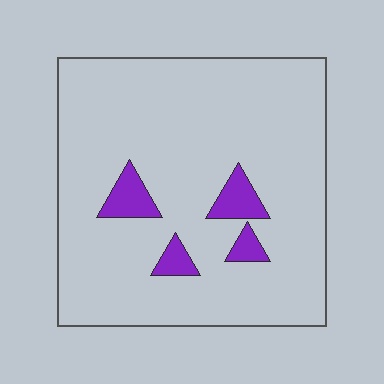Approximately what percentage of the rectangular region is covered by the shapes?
Approximately 10%.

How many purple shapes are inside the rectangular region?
4.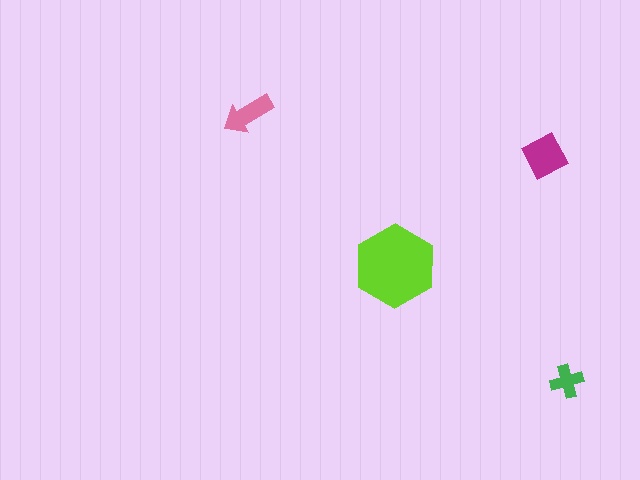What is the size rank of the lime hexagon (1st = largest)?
1st.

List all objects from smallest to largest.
The green cross, the pink arrow, the magenta diamond, the lime hexagon.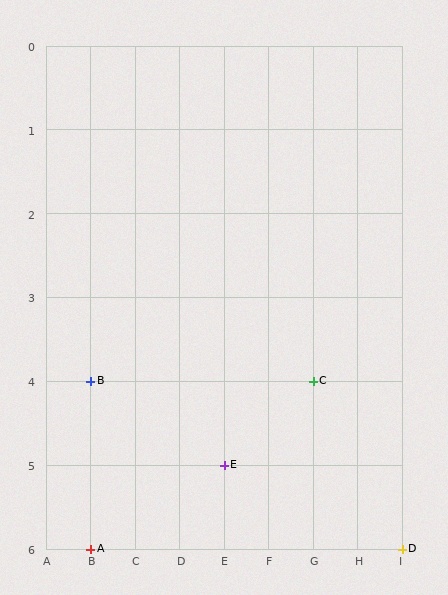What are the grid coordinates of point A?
Point A is at grid coordinates (B, 6).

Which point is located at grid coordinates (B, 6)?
Point A is at (B, 6).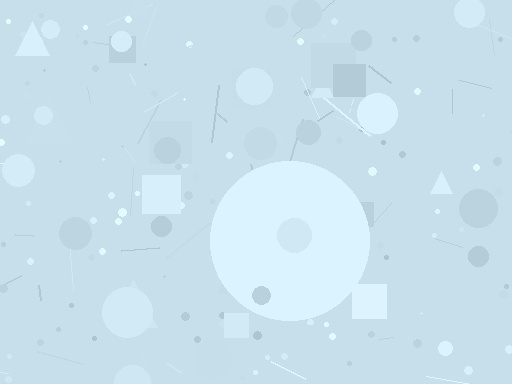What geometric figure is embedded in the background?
A circle is embedded in the background.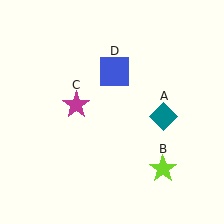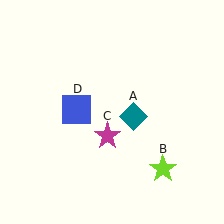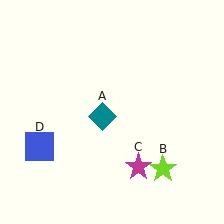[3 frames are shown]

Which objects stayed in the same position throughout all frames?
Lime star (object B) remained stationary.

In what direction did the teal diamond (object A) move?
The teal diamond (object A) moved left.